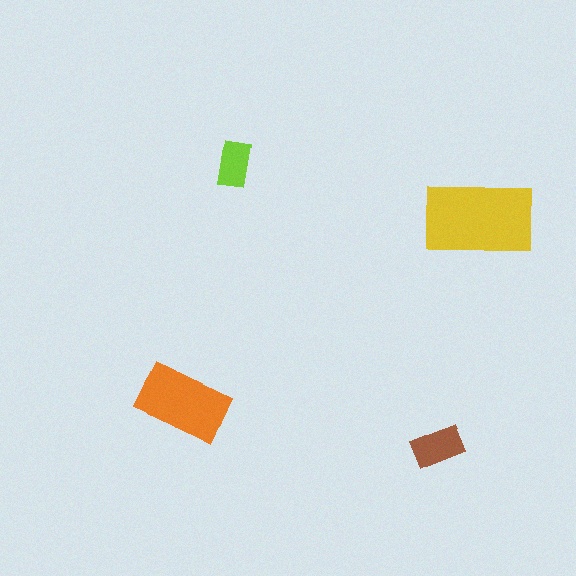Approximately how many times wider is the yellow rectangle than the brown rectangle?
About 2 times wider.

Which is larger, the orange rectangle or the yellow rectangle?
The yellow one.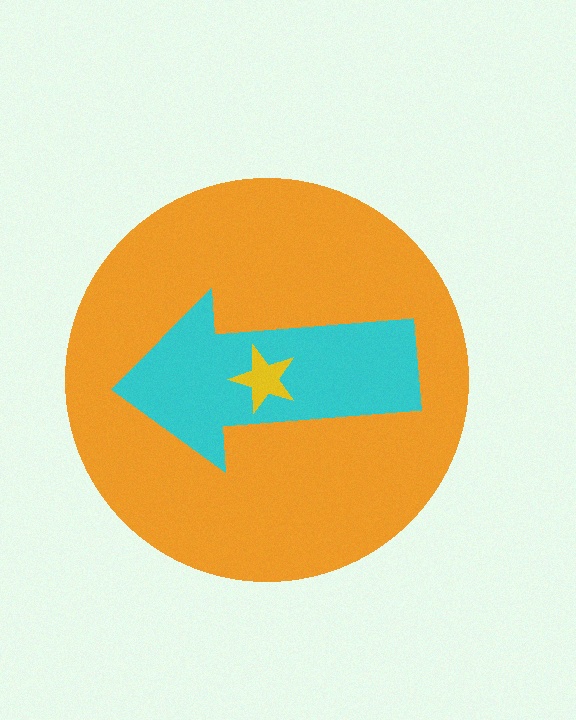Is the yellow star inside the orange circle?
Yes.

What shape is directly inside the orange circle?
The cyan arrow.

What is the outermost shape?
The orange circle.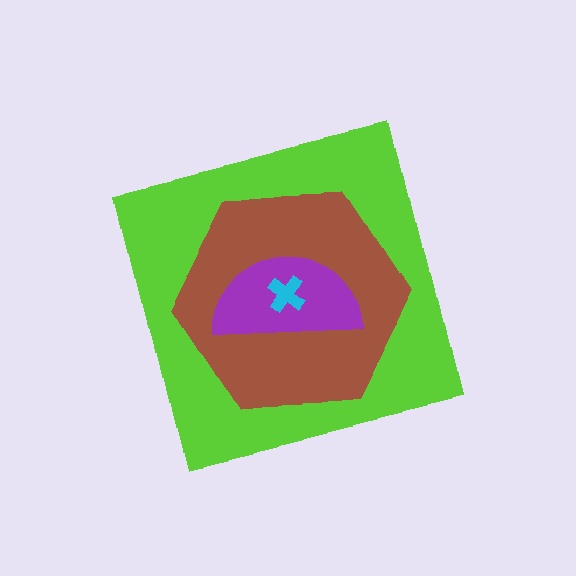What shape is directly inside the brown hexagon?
The purple semicircle.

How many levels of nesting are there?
4.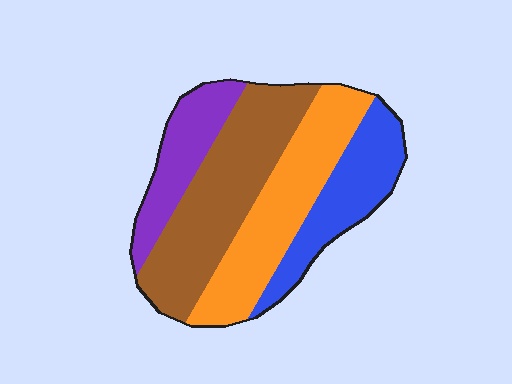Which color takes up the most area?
Brown, at roughly 35%.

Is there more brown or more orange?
Brown.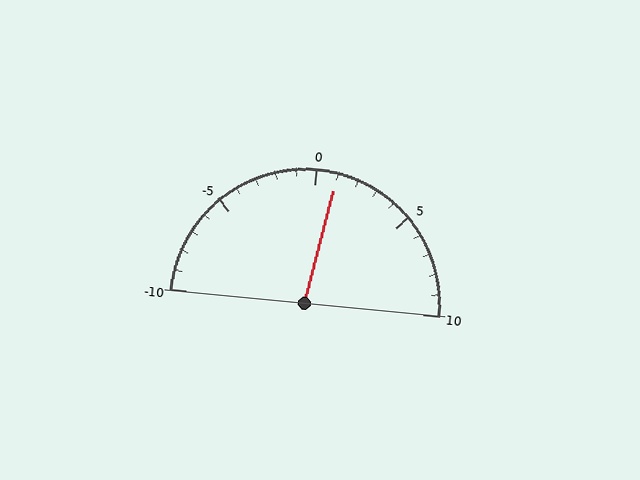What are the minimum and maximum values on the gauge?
The gauge ranges from -10 to 10.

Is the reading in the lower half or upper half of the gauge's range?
The reading is in the upper half of the range (-10 to 10).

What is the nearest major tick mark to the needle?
The nearest major tick mark is 0.